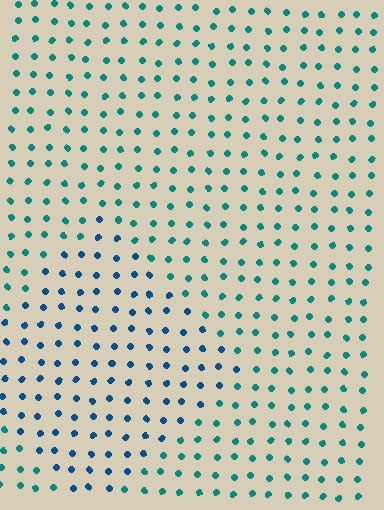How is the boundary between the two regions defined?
The boundary is defined purely by a slight shift in hue (about 33 degrees). Spacing, size, and orientation are identical on both sides.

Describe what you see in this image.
The image is filled with small teal elements in a uniform arrangement. A diamond-shaped region is visible where the elements are tinted to a slightly different hue, forming a subtle color boundary.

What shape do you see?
I see a diamond.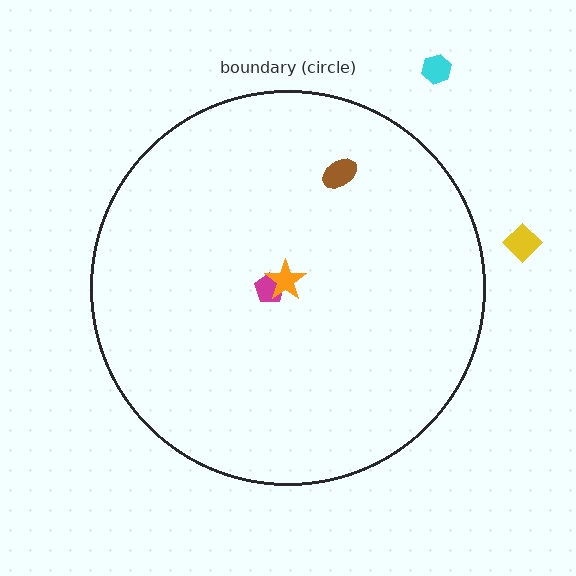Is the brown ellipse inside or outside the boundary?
Inside.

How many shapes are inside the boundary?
3 inside, 2 outside.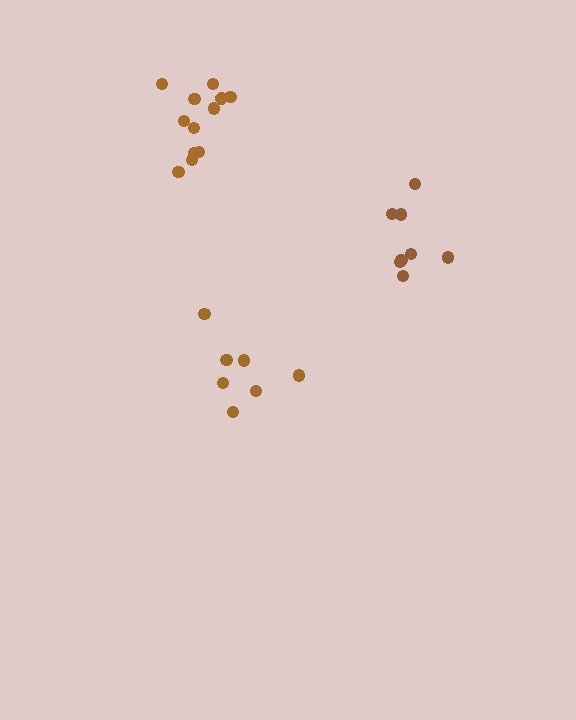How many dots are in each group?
Group 1: 8 dots, Group 2: 12 dots, Group 3: 7 dots (27 total).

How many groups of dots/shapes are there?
There are 3 groups.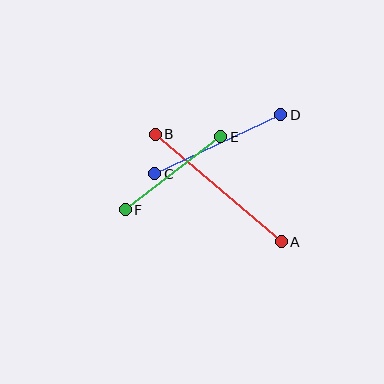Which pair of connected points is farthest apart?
Points A and B are farthest apart.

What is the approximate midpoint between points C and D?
The midpoint is at approximately (218, 144) pixels.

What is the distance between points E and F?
The distance is approximately 120 pixels.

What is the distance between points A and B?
The distance is approximately 166 pixels.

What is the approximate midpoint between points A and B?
The midpoint is at approximately (218, 188) pixels.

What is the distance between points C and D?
The distance is approximately 139 pixels.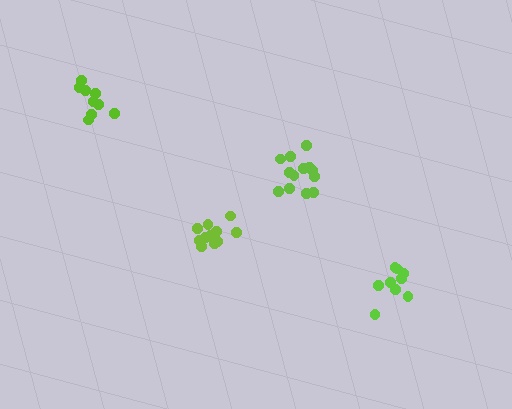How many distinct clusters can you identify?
There are 4 distinct clusters.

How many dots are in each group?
Group 1: 11 dots, Group 2: 13 dots, Group 3: 9 dots, Group 4: 9 dots (42 total).